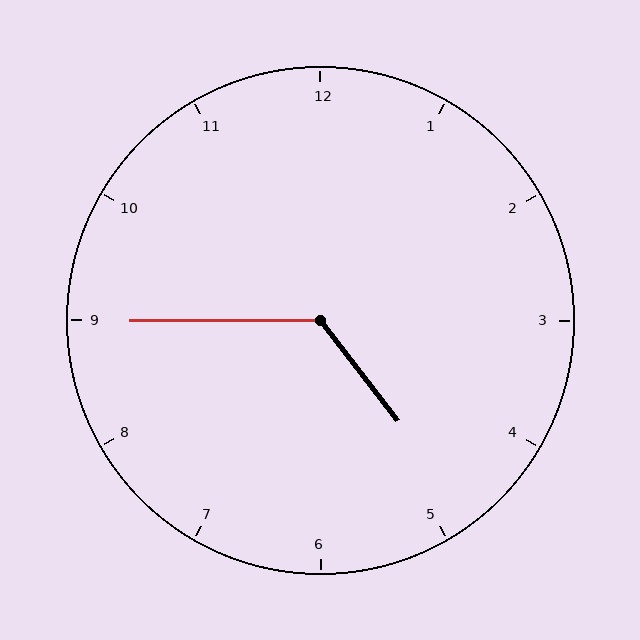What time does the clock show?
4:45.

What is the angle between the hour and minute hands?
Approximately 128 degrees.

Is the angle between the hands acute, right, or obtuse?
It is obtuse.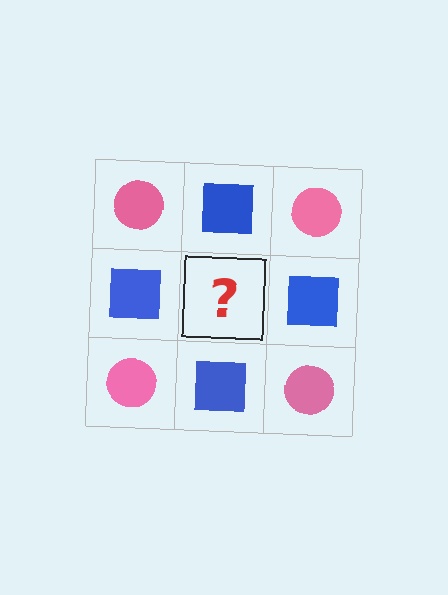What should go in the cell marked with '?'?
The missing cell should contain a pink circle.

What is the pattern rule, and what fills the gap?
The rule is that it alternates pink circle and blue square in a checkerboard pattern. The gap should be filled with a pink circle.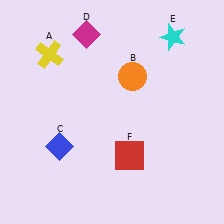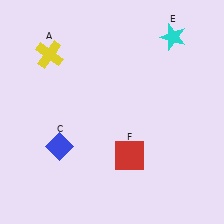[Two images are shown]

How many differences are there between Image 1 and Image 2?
There are 2 differences between the two images.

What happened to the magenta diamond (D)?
The magenta diamond (D) was removed in Image 2. It was in the top-left area of Image 1.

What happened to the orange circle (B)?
The orange circle (B) was removed in Image 2. It was in the top-right area of Image 1.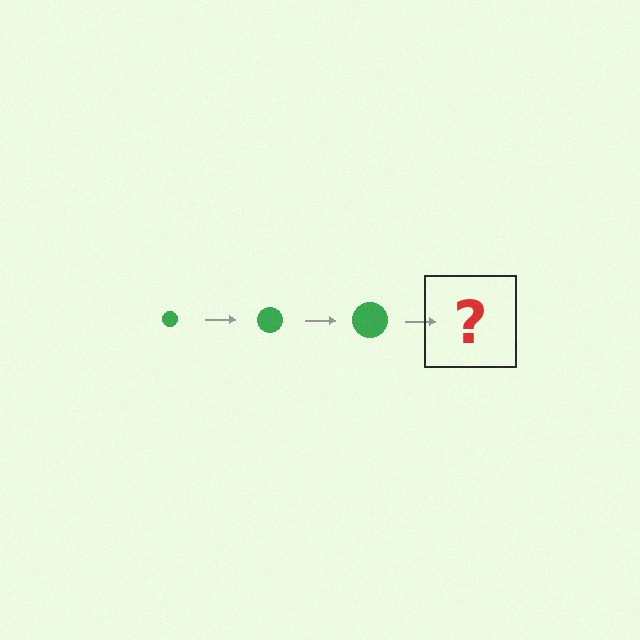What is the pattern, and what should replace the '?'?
The pattern is that the circle gets progressively larger each step. The '?' should be a green circle, larger than the previous one.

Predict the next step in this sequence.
The next step is a green circle, larger than the previous one.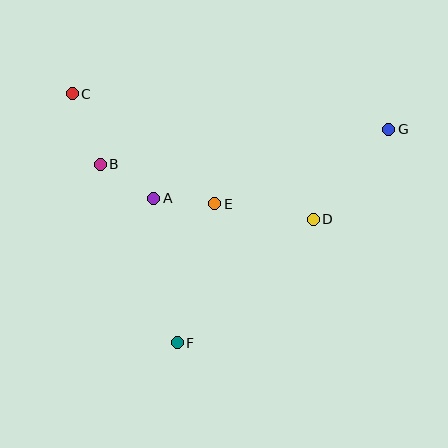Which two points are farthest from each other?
Points C and G are farthest from each other.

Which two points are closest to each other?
Points A and E are closest to each other.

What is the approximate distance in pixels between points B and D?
The distance between B and D is approximately 220 pixels.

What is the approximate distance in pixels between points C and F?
The distance between C and F is approximately 270 pixels.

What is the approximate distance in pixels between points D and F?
The distance between D and F is approximately 183 pixels.